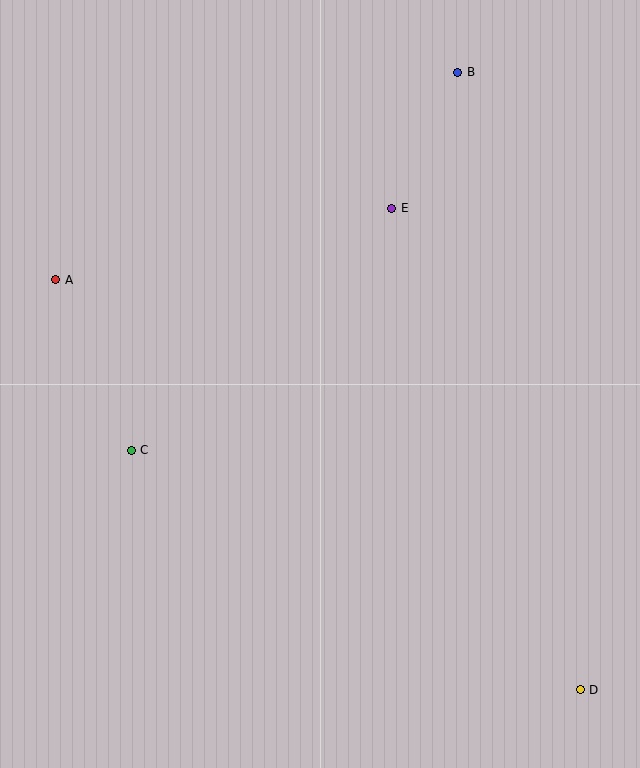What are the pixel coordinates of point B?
Point B is at (458, 72).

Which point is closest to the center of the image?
Point E at (392, 208) is closest to the center.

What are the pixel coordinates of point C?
Point C is at (131, 450).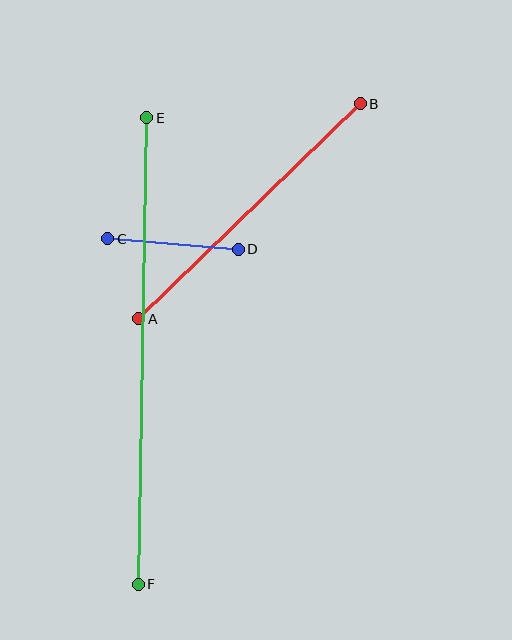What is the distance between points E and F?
The distance is approximately 467 pixels.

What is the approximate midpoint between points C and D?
The midpoint is at approximately (173, 244) pixels.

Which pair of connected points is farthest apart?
Points E and F are farthest apart.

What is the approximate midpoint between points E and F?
The midpoint is at approximately (143, 351) pixels.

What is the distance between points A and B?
The distance is approximately 309 pixels.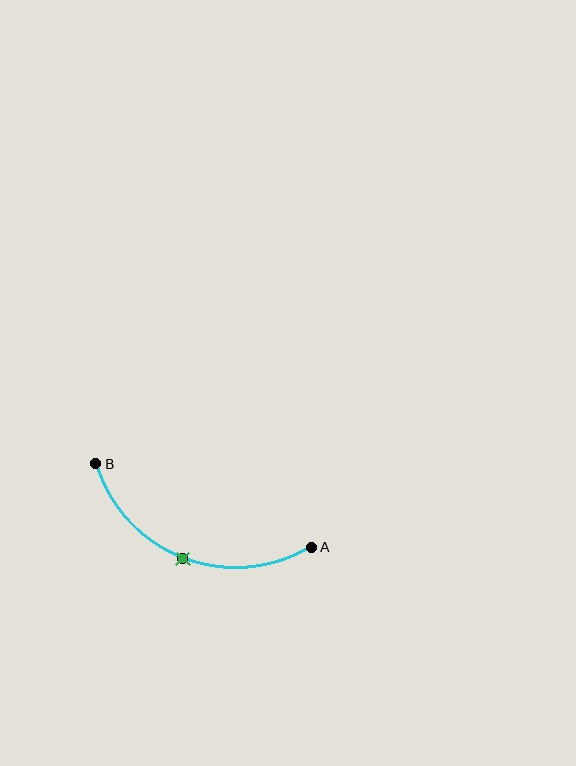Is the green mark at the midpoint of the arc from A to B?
Yes. The green mark lies on the arc at equal arc-length from both A and B — it is the arc midpoint.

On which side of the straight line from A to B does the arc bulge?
The arc bulges below the straight line connecting A and B.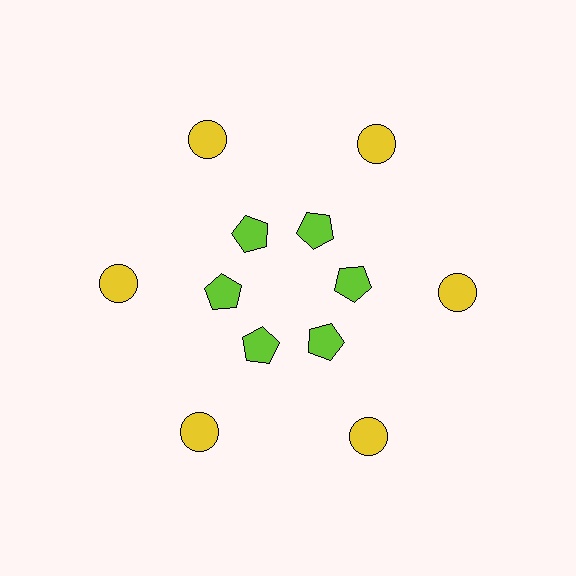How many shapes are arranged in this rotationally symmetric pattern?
There are 12 shapes, arranged in 6 groups of 2.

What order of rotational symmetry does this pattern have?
This pattern has 6-fold rotational symmetry.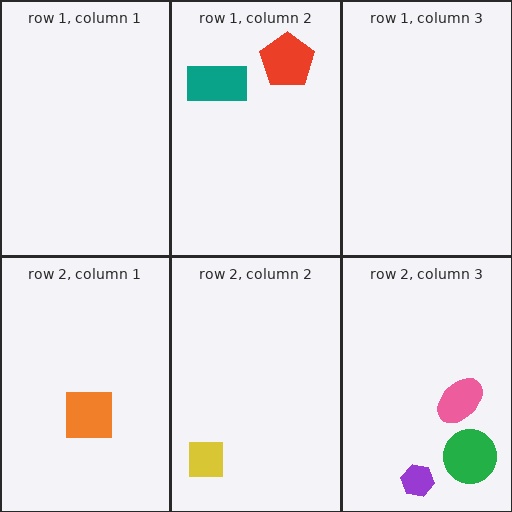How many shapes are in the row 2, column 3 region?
3.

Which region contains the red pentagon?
The row 1, column 2 region.